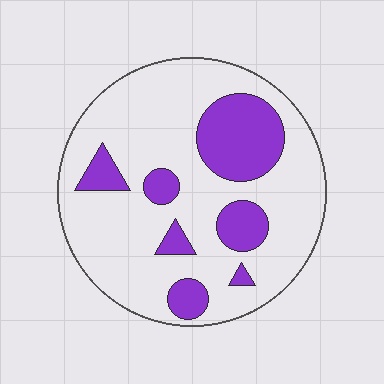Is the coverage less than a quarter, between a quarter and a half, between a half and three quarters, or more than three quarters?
Less than a quarter.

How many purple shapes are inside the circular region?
7.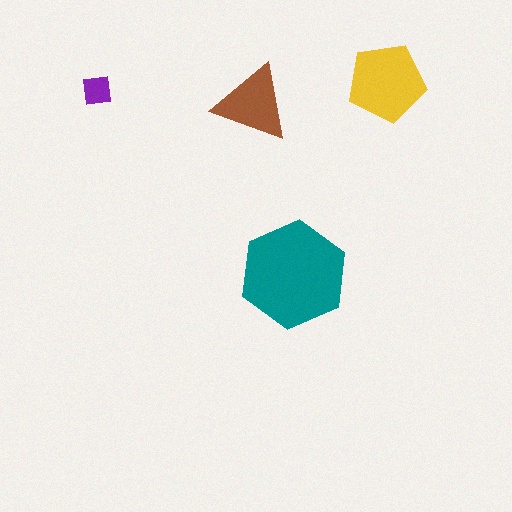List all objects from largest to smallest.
The teal hexagon, the yellow pentagon, the brown triangle, the purple square.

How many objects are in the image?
There are 4 objects in the image.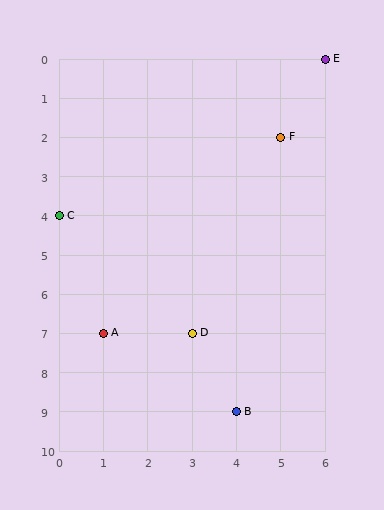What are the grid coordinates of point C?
Point C is at grid coordinates (0, 4).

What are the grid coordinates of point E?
Point E is at grid coordinates (6, 0).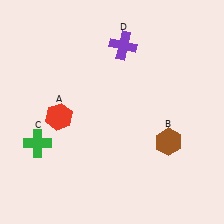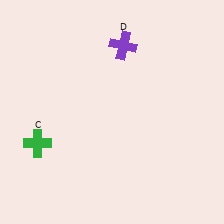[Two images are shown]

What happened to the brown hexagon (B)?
The brown hexagon (B) was removed in Image 2. It was in the bottom-right area of Image 1.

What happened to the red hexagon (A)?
The red hexagon (A) was removed in Image 2. It was in the bottom-left area of Image 1.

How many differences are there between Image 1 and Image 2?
There are 2 differences between the two images.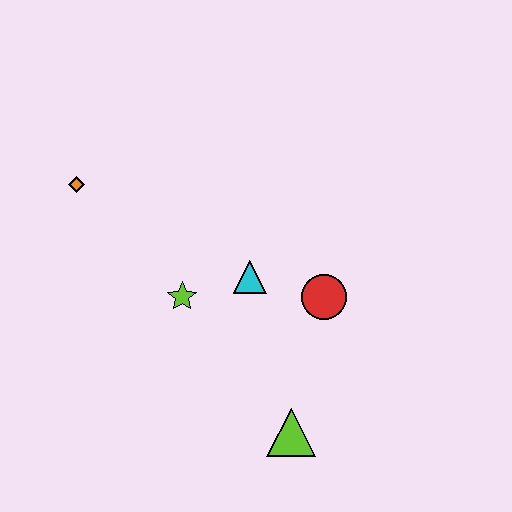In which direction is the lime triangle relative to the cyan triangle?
The lime triangle is below the cyan triangle.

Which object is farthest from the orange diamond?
The lime triangle is farthest from the orange diamond.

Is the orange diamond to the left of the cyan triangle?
Yes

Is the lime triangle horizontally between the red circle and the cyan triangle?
Yes